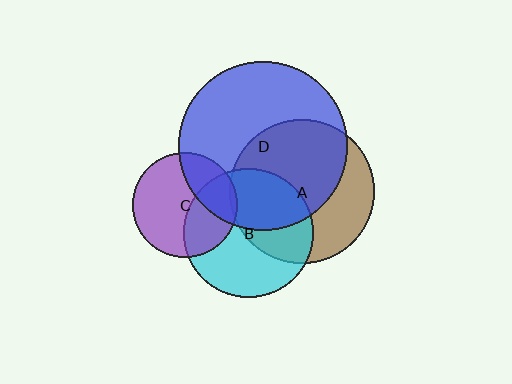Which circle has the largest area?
Circle D (blue).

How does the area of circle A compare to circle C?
Approximately 1.9 times.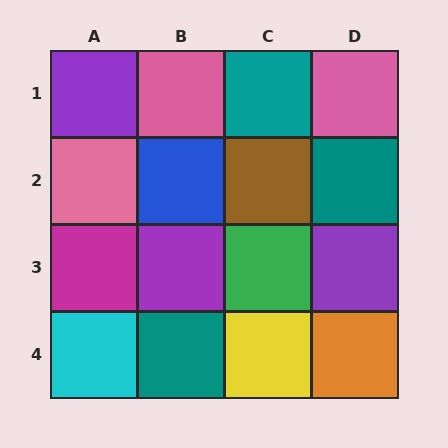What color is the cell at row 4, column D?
Orange.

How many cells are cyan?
1 cell is cyan.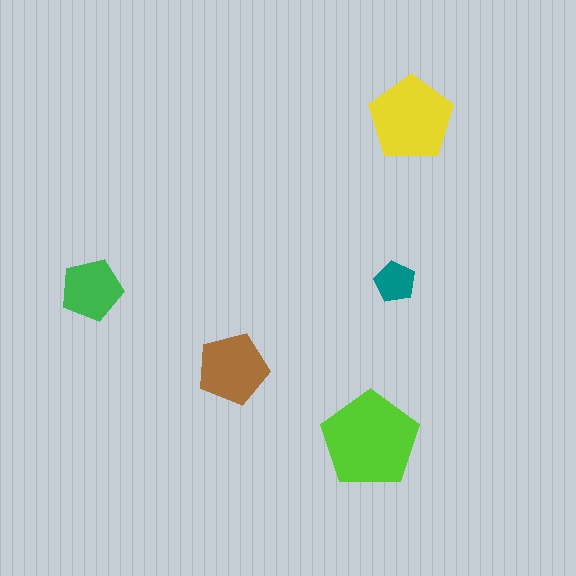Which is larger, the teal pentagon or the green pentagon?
The green one.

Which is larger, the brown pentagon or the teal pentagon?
The brown one.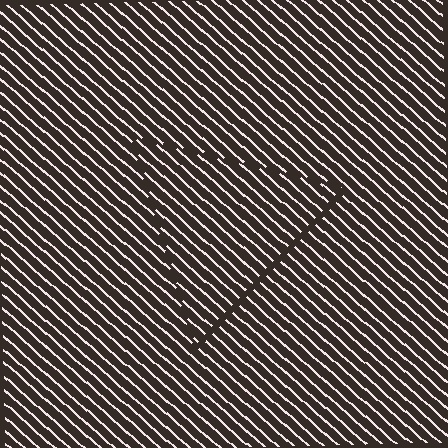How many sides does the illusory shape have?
3 sides — the line-ends trace a triangle.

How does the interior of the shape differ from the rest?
The interior of the shape contains the same grating, shifted by half a period — the contour is defined by the phase discontinuity where line-ends from the inner and outer gratings abut.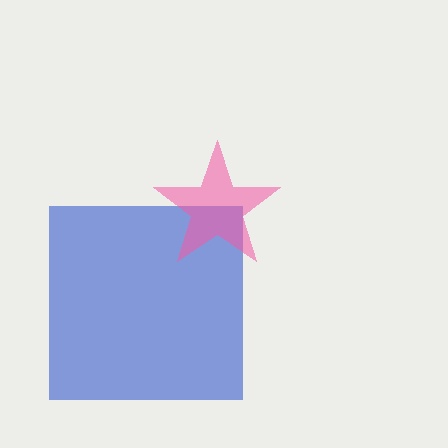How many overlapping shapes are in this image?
There are 2 overlapping shapes in the image.